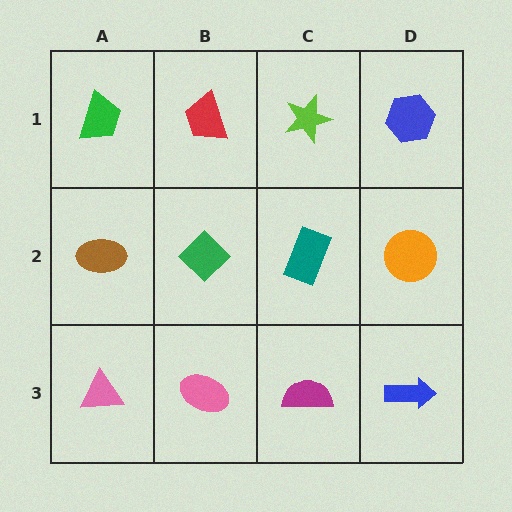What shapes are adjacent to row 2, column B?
A red trapezoid (row 1, column B), a pink ellipse (row 3, column B), a brown ellipse (row 2, column A), a teal rectangle (row 2, column C).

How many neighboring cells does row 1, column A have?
2.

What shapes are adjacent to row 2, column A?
A green trapezoid (row 1, column A), a pink triangle (row 3, column A), a green diamond (row 2, column B).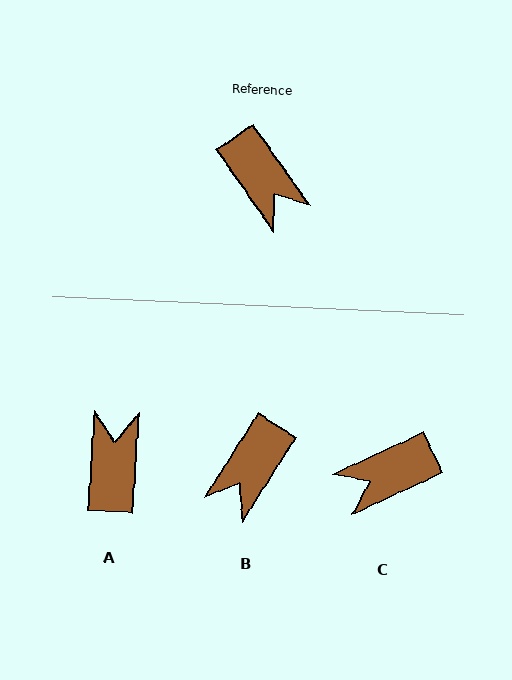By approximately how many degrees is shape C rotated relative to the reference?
Approximately 101 degrees clockwise.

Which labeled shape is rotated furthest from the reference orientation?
A, about 141 degrees away.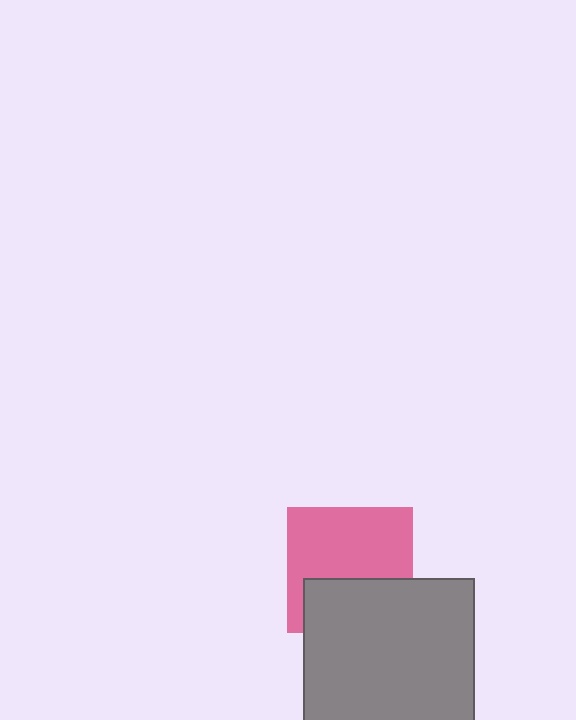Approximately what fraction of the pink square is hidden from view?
Roughly 39% of the pink square is hidden behind the gray rectangle.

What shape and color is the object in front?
The object in front is a gray rectangle.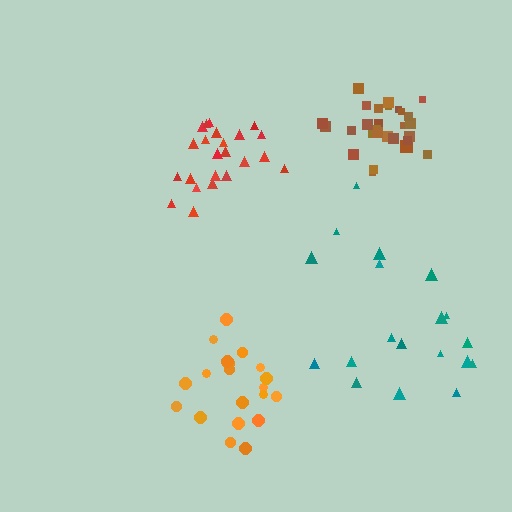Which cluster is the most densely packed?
Brown.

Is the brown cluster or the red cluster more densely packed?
Brown.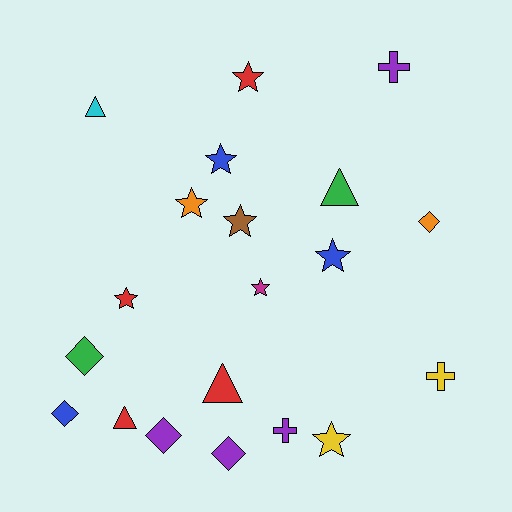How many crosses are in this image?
There are 3 crosses.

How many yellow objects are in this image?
There are 2 yellow objects.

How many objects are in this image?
There are 20 objects.